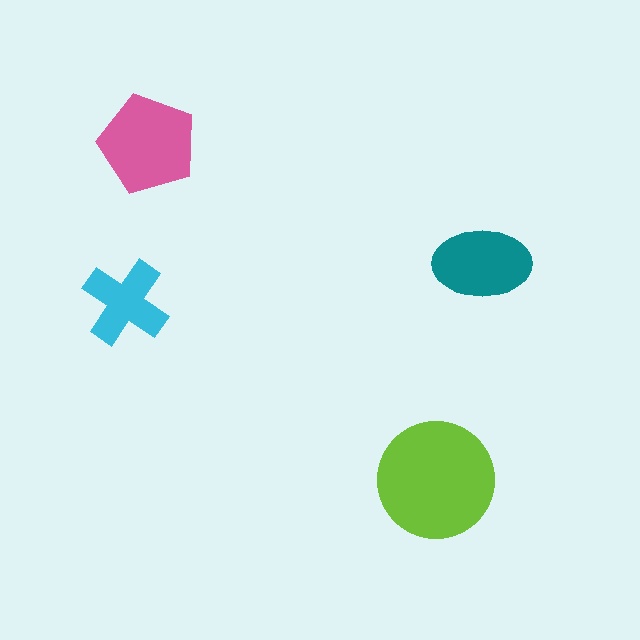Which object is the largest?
The lime circle.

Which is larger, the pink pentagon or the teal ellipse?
The pink pentagon.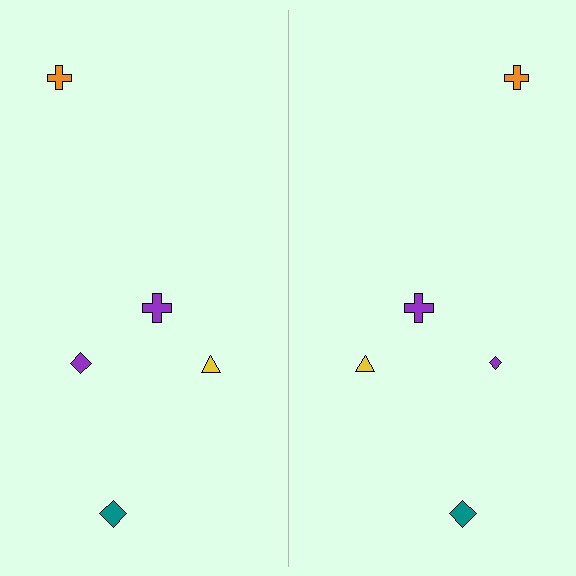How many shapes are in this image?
There are 10 shapes in this image.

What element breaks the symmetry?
The purple diamond on the right side has a different size than its mirror counterpart.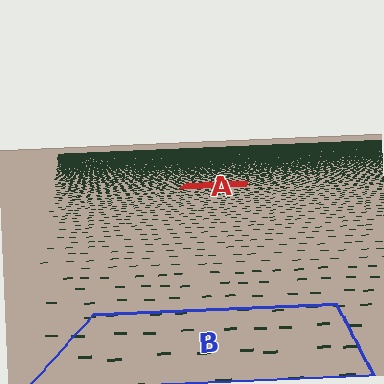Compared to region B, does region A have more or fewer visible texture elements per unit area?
Region A has more texture elements per unit area — they are packed more densely because it is farther away.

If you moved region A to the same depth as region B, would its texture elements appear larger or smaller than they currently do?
They would appear larger. At a closer depth, the same texture elements are projected at a bigger on-screen size.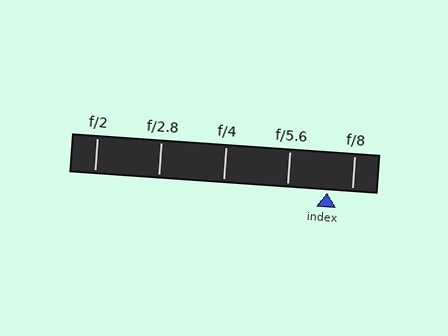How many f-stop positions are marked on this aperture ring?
There are 5 f-stop positions marked.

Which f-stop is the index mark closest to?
The index mark is closest to f/8.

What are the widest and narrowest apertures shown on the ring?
The widest aperture shown is f/2 and the narrowest is f/8.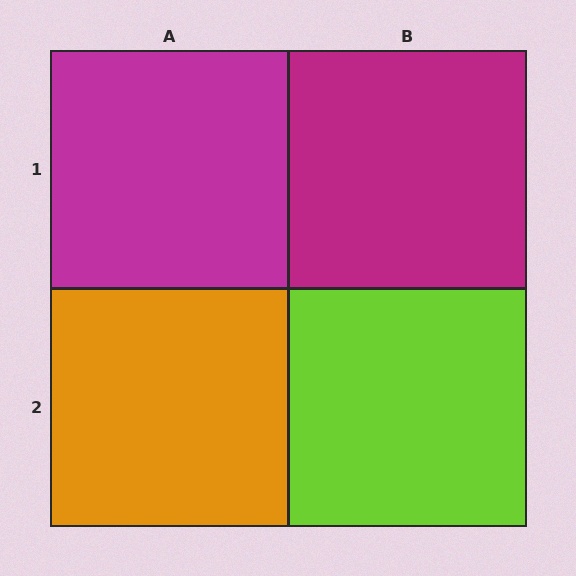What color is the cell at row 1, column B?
Magenta.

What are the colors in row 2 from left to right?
Orange, lime.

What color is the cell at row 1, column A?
Magenta.